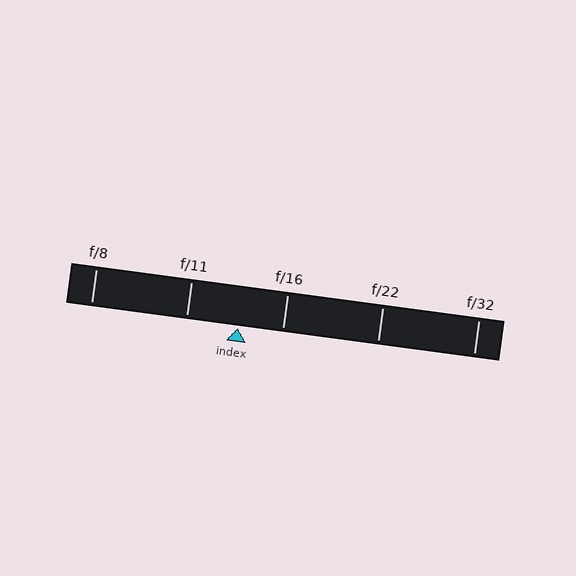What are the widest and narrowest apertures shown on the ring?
The widest aperture shown is f/8 and the narrowest is f/32.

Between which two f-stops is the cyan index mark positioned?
The index mark is between f/11 and f/16.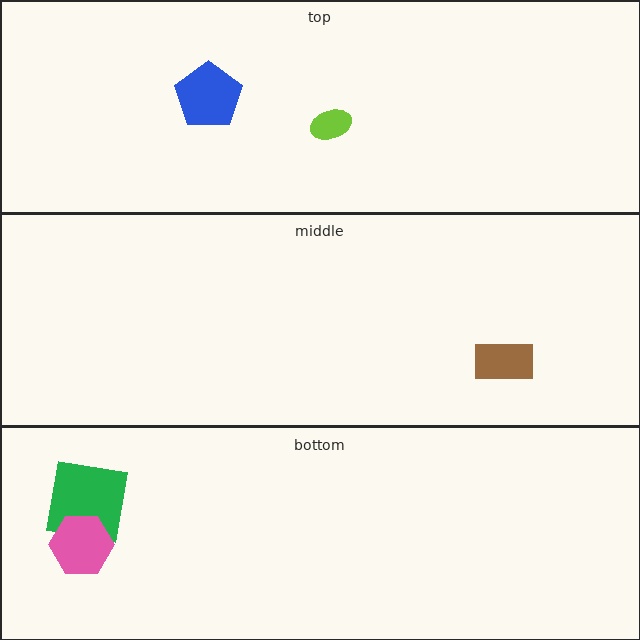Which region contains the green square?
The bottom region.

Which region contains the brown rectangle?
The middle region.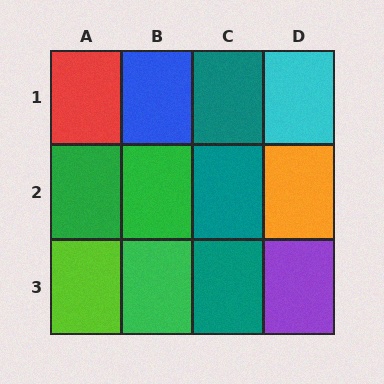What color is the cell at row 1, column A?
Red.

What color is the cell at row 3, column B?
Green.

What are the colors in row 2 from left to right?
Green, green, teal, orange.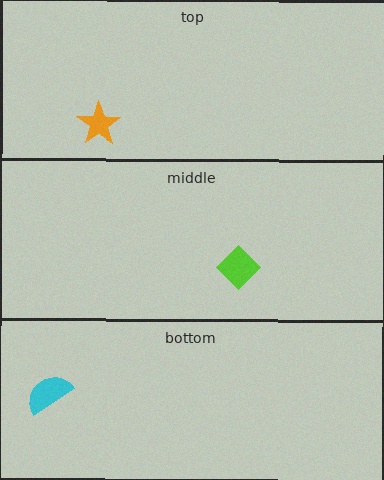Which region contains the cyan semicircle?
The bottom region.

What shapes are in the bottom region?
The cyan semicircle.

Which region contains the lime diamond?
The middle region.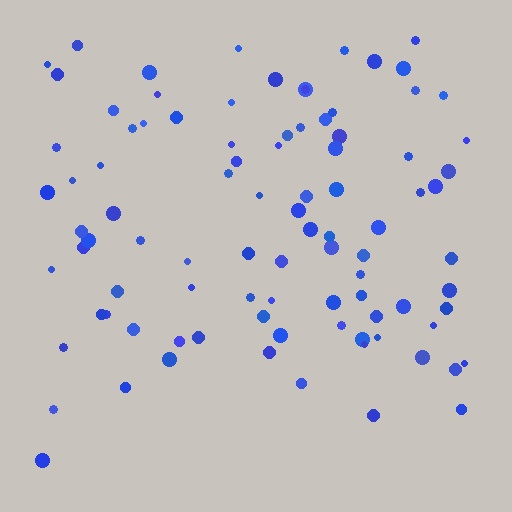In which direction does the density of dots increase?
From bottom to top, with the top side densest.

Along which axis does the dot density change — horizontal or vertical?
Vertical.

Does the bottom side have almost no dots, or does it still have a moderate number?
Still a moderate number, just noticeably fewer than the top.